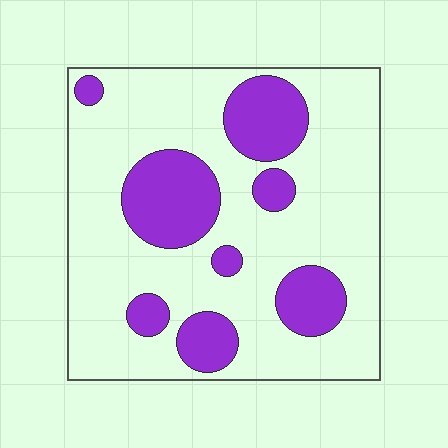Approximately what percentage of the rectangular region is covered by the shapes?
Approximately 25%.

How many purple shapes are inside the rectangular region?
8.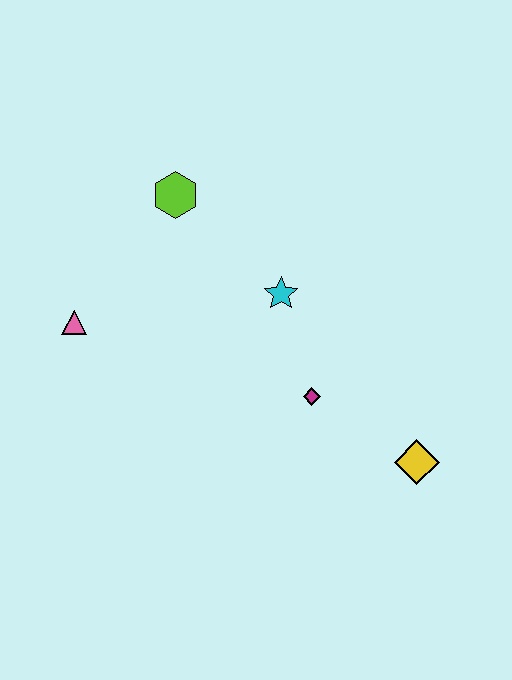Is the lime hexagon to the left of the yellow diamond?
Yes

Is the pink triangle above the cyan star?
No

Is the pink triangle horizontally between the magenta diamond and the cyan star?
No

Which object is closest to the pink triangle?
The lime hexagon is closest to the pink triangle.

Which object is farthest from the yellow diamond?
The pink triangle is farthest from the yellow diamond.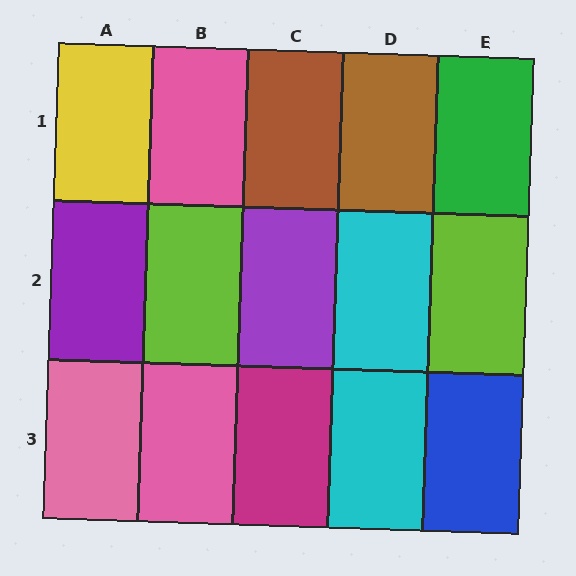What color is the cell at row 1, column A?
Yellow.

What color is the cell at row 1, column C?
Brown.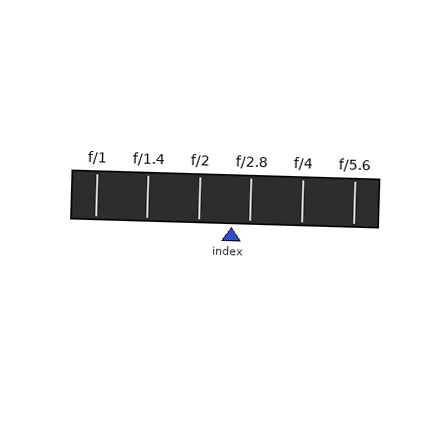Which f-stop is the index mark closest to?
The index mark is closest to f/2.8.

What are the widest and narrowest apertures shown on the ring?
The widest aperture shown is f/1 and the narrowest is f/5.6.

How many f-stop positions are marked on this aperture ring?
There are 6 f-stop positions marked.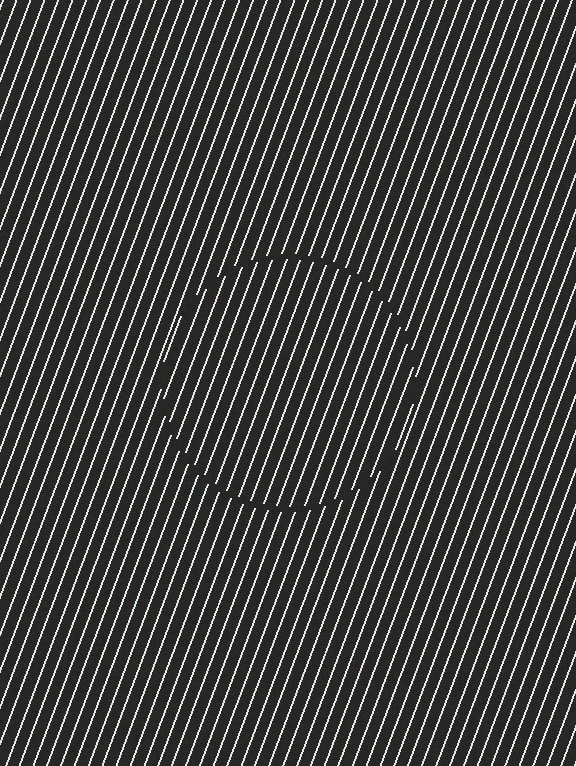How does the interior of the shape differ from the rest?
The interior of the shape contains the same grating, shifted by half a period — the contour is defined by the phase discontinuity where line-ends from the inner and outer gratings abut.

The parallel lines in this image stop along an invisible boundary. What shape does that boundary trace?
An illusory circle. The interior of the shape contains the same grating, shifted by half a period — the contour is defined by the phase discontinuity where line-ends from the inner and outer gratings abut.